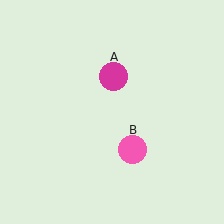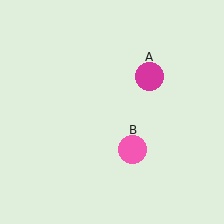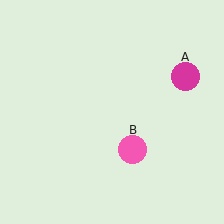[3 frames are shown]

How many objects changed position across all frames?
1 object changed position: magenta circle (object A).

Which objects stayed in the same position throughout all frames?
Pink circle (object B) remained stationary.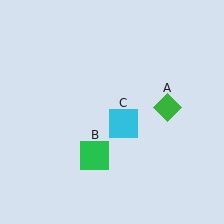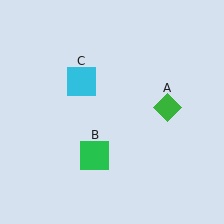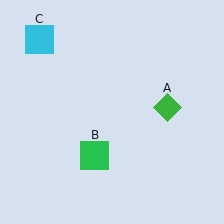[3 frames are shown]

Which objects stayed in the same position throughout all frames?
Green diamond (object A) and green square (object B) remained stationary.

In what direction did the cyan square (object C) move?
The cyan square (object C) moved up and to the left.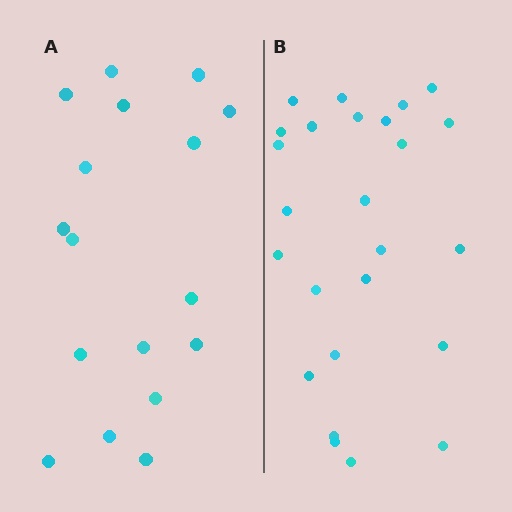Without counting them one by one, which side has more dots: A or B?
Region B (the right region) has more dots.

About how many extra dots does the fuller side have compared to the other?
Region B has roughly 8 or so more dots than region A.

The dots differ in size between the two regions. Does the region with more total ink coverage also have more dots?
No. Region A has more total ink coverage because its dots are larger, but region B actually contains more individual dots. Total area can be misleading — the number of items is what matters here.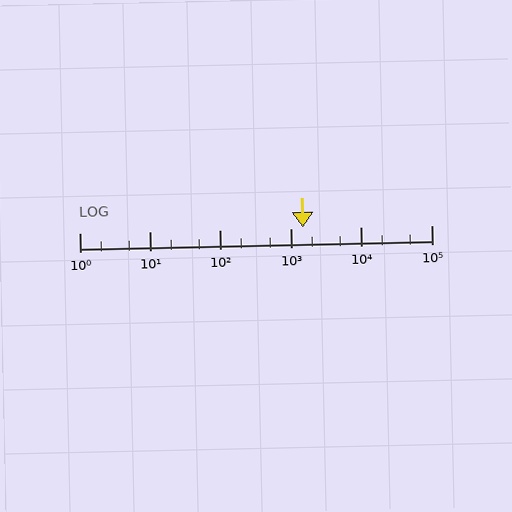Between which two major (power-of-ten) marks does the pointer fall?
The pointer is between 1000 and 10000.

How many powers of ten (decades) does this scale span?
The scale spans 5 decades, from 1 to 100000.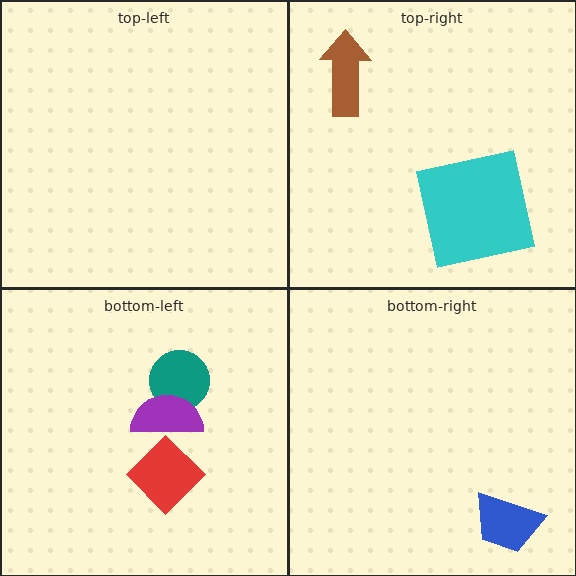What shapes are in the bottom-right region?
The blue trapezoid.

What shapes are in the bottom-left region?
The teal circle, the purple semicircle, the red diamond.